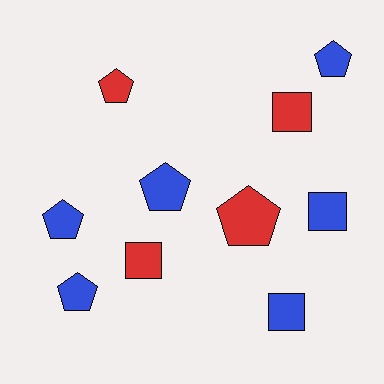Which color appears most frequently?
Blue, with 6 objects.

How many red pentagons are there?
There are 2 red pentagons.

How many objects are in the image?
There are 10 objects.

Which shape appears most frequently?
Pentagon, with 6 objects.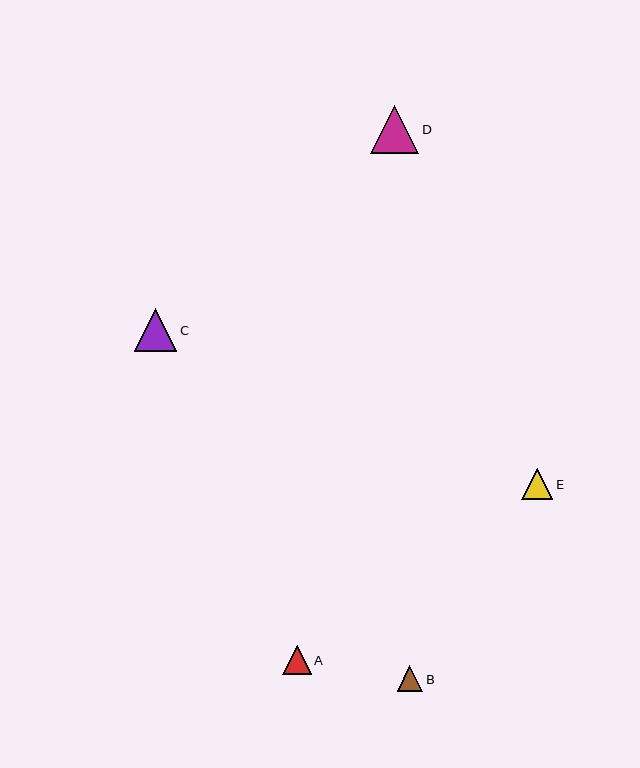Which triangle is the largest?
Triangle D is the largest with a size of approximately 48 pixels.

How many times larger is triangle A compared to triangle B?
Triangle A is approximately 1.1 times the size of triangle B.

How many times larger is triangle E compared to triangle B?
Triangle E is approximately 1.2 times the size of triangle B.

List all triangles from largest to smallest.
From largest to smallest: D, C, E, A, B.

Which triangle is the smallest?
Triangle B is the smallest with a size of approximately 25 pixels.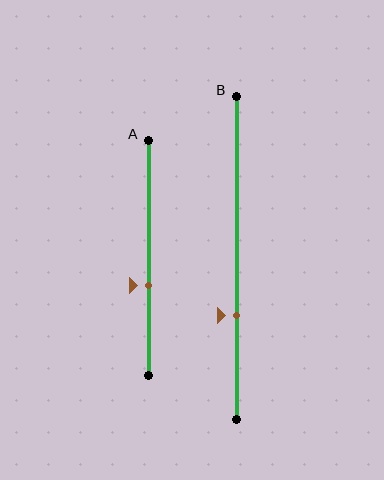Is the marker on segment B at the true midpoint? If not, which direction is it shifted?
No, the marker on segment B is shifted downward by about 18% of the segment length.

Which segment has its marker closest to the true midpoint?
Segment A has its marker closest to the true midpoint.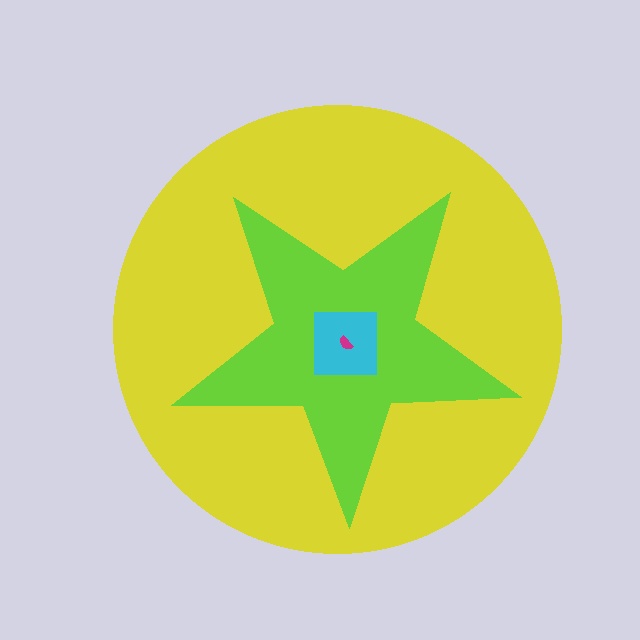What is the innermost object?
The magenta semicircle.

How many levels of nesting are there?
4.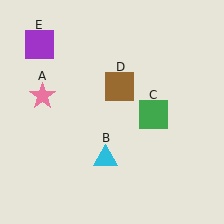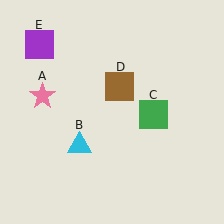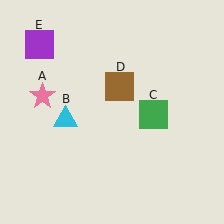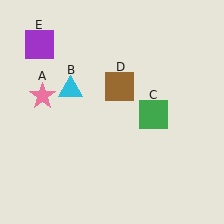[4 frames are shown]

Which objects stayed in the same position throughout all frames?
Pink star (object A) and green square (object C) and brown square (object D) and purple square (object E) remained stationary.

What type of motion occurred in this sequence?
The cyan triangle (object B) rotated clockwise around the center of the scene.